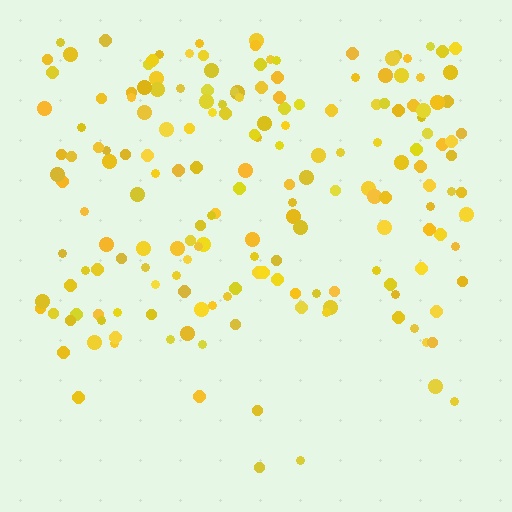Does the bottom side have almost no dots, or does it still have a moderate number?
Still a moderate number, just noticeably fewer than the top.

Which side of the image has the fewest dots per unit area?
The bottom.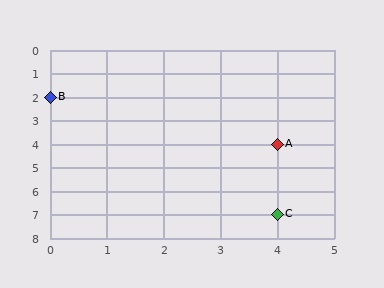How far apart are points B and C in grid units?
Points B and C are 4 columns and 5 rows apart (about 6.4 grid units diagonally).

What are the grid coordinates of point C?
Point C is at grid coordinates (4, 7).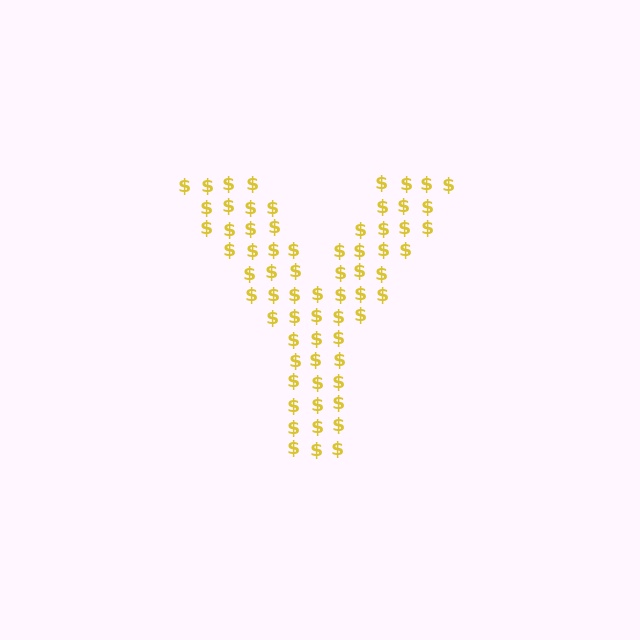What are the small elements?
The small elements are dollar signs.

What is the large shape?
The large shape is the letter Y.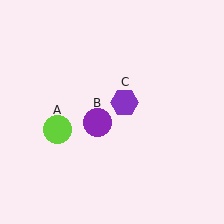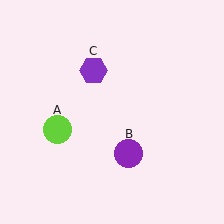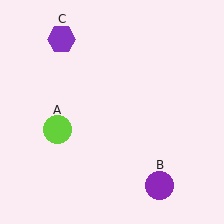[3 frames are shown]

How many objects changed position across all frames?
2 objects changed position: purple circle (object B), purple hexagon (object C).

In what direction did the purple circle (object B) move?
The purple circle (object B) moved down and to the right.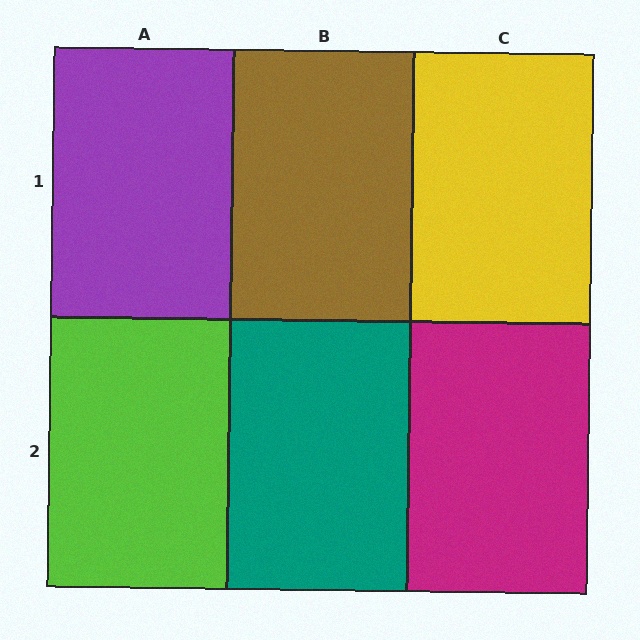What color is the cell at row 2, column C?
Magenta.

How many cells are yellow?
1 cell is yellow.